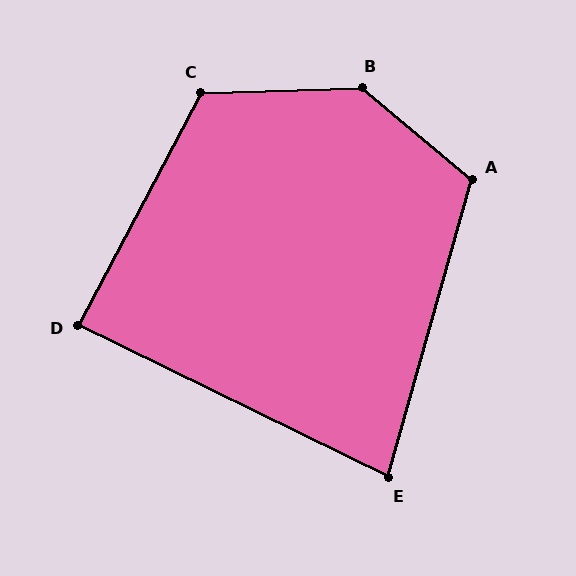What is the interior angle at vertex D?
Approximately 88 degrees (approximately right).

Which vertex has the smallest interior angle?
E, at approximately 80 degrees.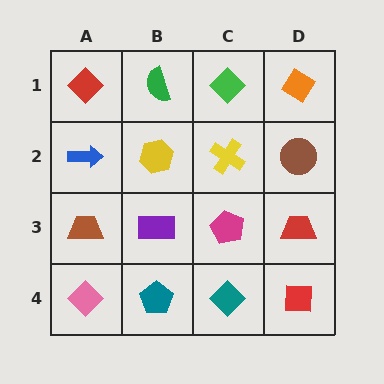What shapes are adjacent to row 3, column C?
A yellow cross (row 2, column C), a teal diamond (row 4, column C), a purple rectangle (row 3, column B), a red trapezoid (row 3, column D).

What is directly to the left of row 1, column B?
A red diamond.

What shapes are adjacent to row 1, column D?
A brown circle (row 2, column D), a green diamond (row 1, column C).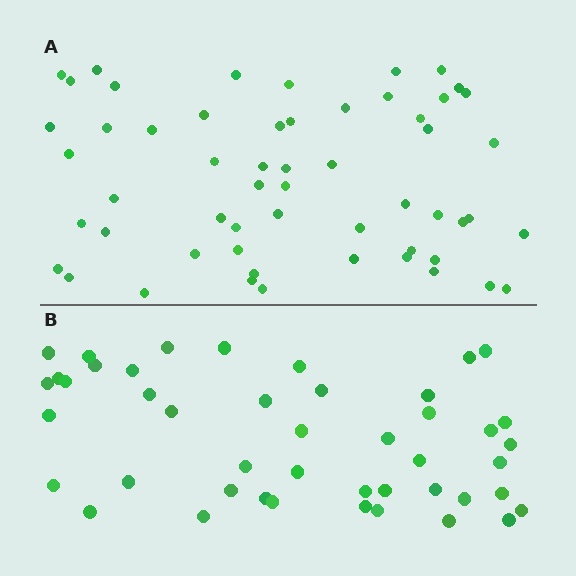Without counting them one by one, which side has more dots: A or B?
Region A (the top region) has more dots.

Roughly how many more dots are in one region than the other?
Region A has roughly 12 or so more dots than region B.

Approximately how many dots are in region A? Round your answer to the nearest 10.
About 60 dots. (The exact count is 56, which rounds to 60.)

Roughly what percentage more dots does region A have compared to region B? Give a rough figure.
About 25% more.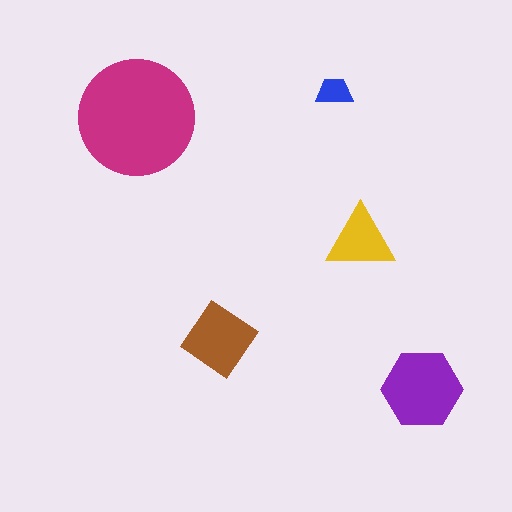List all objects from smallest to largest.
The blue trapezoid, the yellow triangle, the brown diamond, the purple hexagon, the magenta circle.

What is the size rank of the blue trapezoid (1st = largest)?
5th.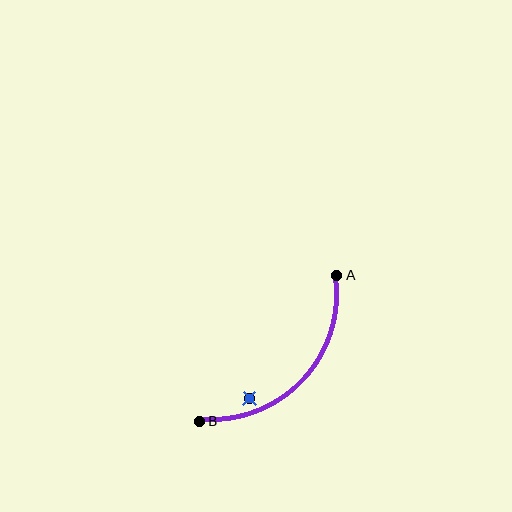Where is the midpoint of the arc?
The arc midpoint is the point on the curve farthest from the straight line joining A and B. It sits below and to the right of that line.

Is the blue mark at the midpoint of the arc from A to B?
No — the blue mark does not lie on the arc at all. It sits slightly inside the curve.